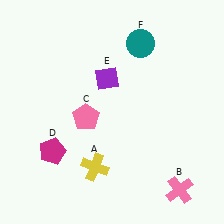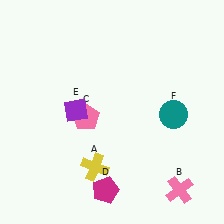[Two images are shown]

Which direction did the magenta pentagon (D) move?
The magenta pentagon (D) moved right.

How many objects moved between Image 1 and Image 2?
3 objects moved between the two images.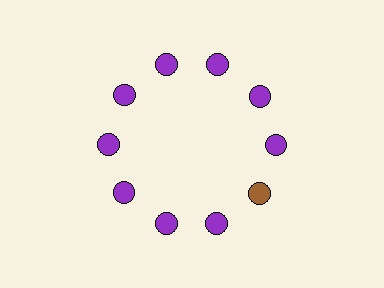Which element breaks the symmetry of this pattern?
The brown circle at roughly the 4 o'clock position breaks the symmetry. All other shapes are purple circles.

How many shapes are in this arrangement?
There are 10 shapes arranged in a ring pattern.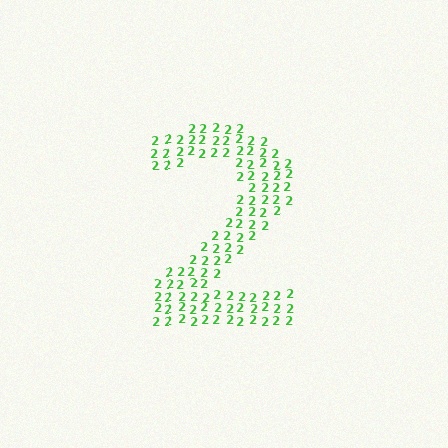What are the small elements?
The small elements are digit 2's.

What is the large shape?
The large shape is the digit 2.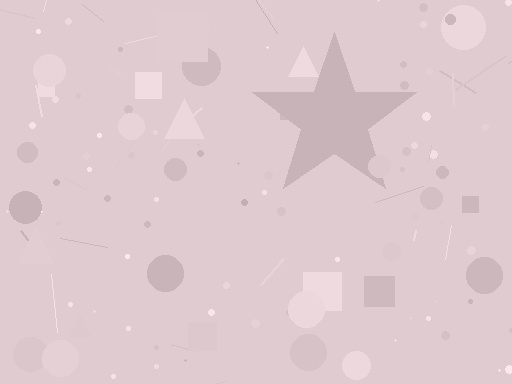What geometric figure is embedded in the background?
A star is embedded in the background.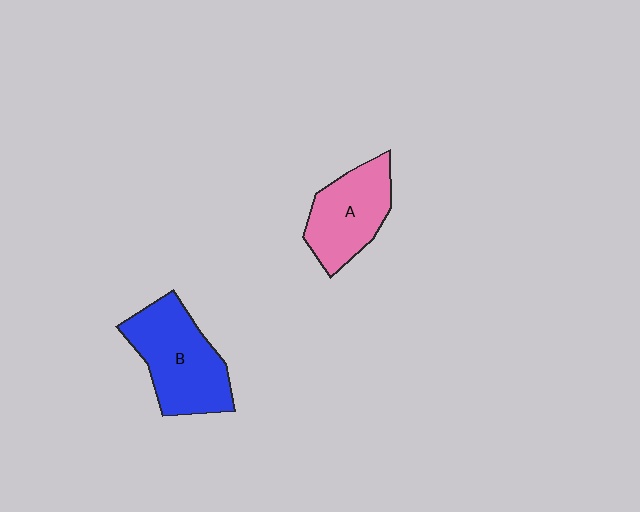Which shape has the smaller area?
Shape A (pink).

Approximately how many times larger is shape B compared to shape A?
Approximately 1.3 times.